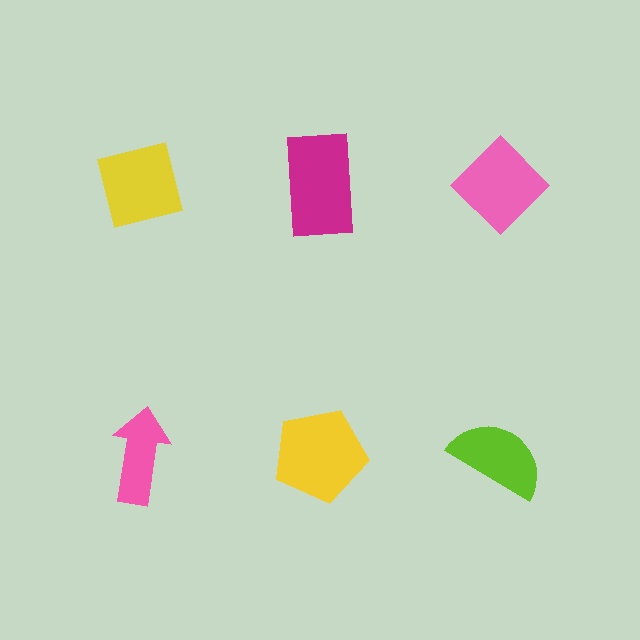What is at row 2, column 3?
A lime semicircle.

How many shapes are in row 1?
3 shapes.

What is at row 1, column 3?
A pink diamond.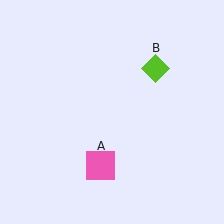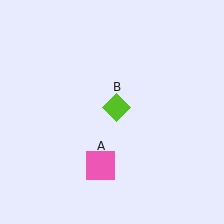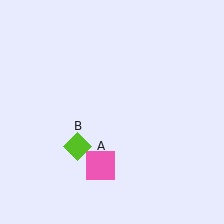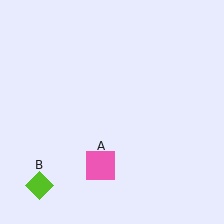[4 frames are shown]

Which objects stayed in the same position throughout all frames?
Pink square (object A) remained stationary.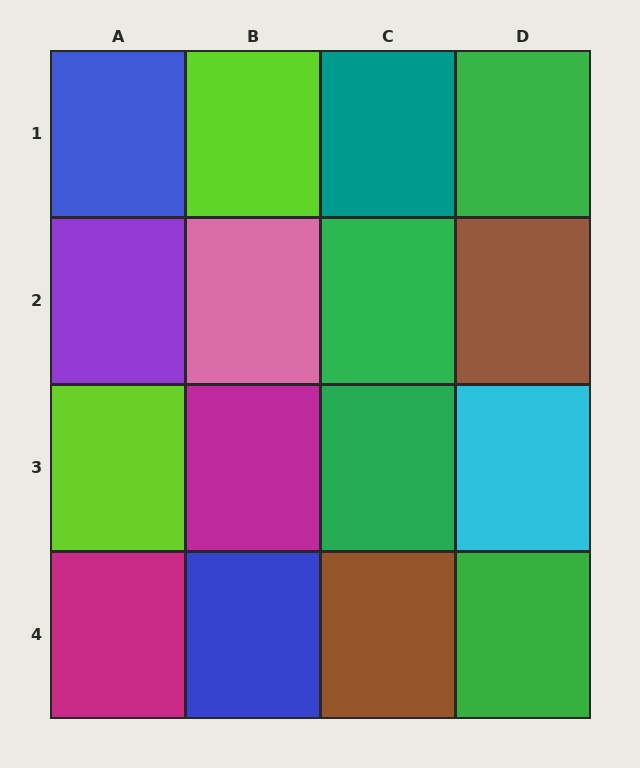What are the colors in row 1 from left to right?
Blue, lime, teal, green.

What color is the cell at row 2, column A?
Purple.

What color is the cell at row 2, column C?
Green.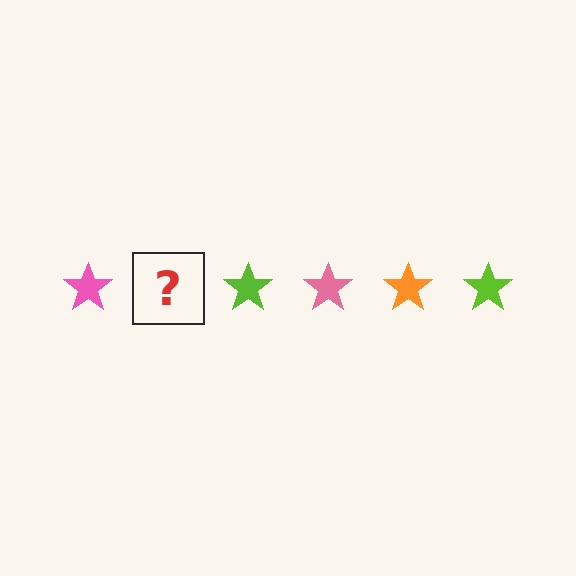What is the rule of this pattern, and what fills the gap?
The rule is that the pattern cycles through pink, orange, lime stars. The gap should be filled with an orange star.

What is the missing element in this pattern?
The missing element is an orange star.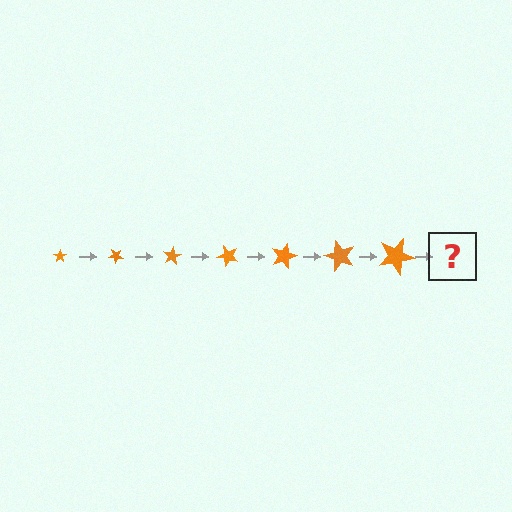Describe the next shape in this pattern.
It should be a star, larger than the previous one and rotated 280 degrees from the start.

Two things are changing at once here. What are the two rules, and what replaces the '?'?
The two rules are that the star grows larger each step and it rotates 40 degrees each step. The '?' should be a star, larger than the previous one and rotated 280 degrees from the start.